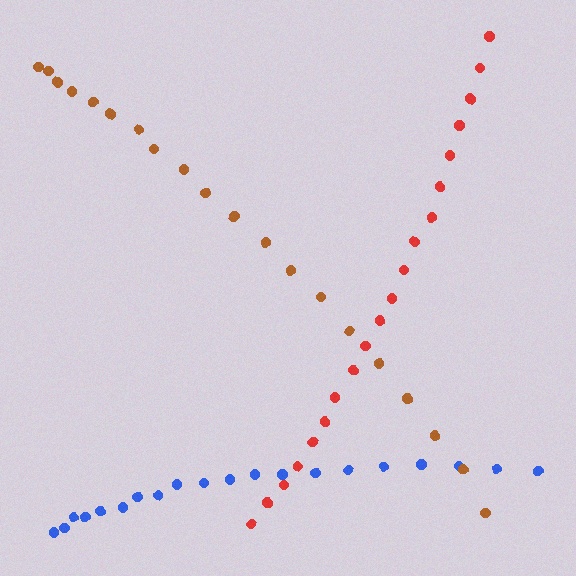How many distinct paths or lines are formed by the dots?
There are 3 distinct paths.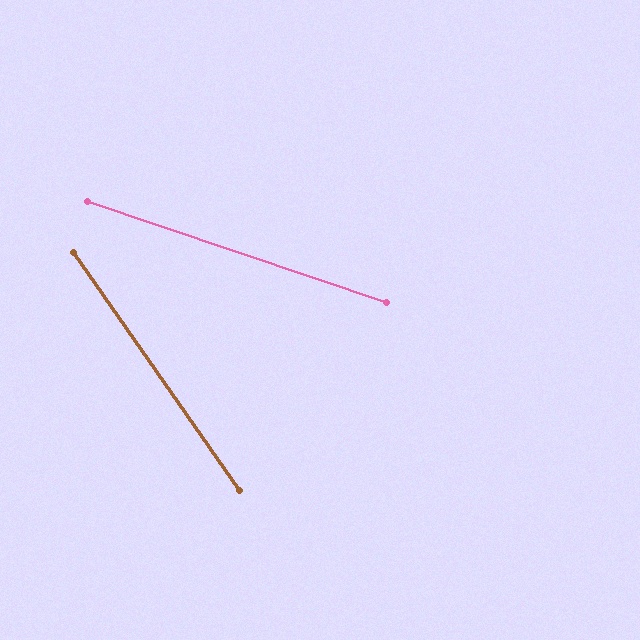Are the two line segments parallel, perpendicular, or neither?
Neither parallel nor perpendicular — they differ by about 36°.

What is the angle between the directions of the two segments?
Approximately 36 degrees.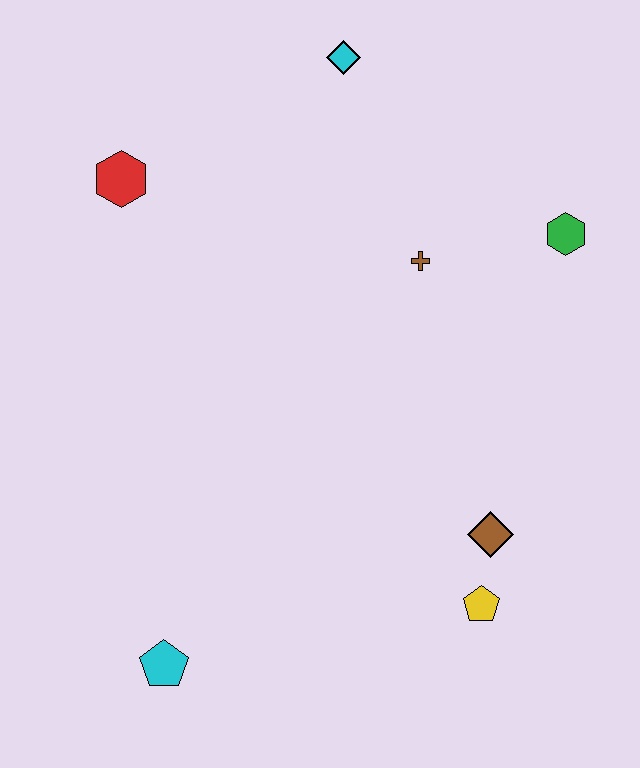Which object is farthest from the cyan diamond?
The cyan pentagon is farthest from the cyan diamond.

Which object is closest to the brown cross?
The green hexagon is closest to the brown cross.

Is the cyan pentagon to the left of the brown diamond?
Yes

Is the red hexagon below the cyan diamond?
Yes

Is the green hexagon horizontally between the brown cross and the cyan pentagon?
No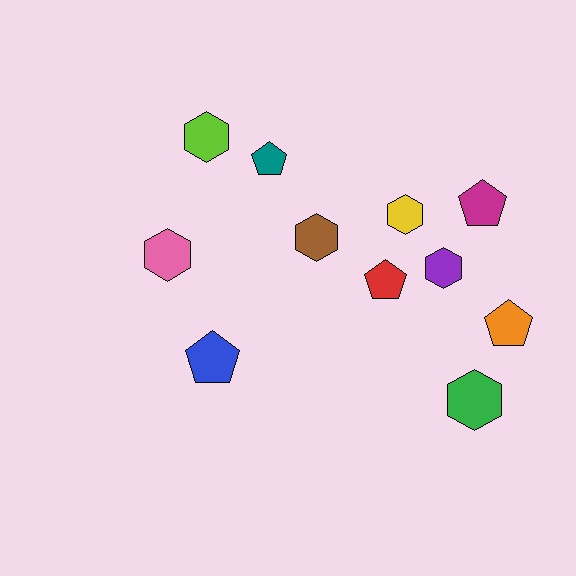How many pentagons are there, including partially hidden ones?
There are 5 pentagons.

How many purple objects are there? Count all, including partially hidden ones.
There is 1 purple object.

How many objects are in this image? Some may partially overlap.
There are 11 objects.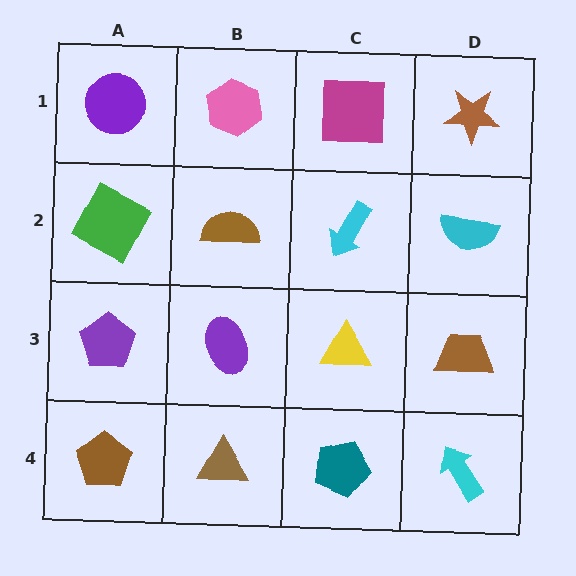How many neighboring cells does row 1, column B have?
3.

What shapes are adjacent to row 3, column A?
A green square (row 2, column A), a brown pentagon (row 4, column A), a purple ellipse (row 3, column B).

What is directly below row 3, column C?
A teal pentagon.